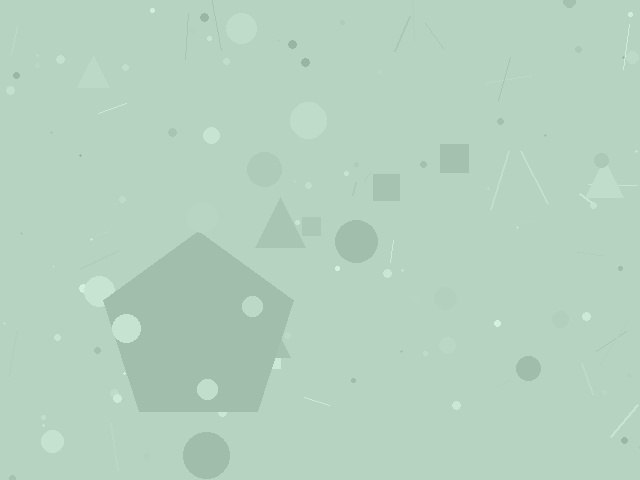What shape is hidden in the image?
A pentagon is hidden in the image.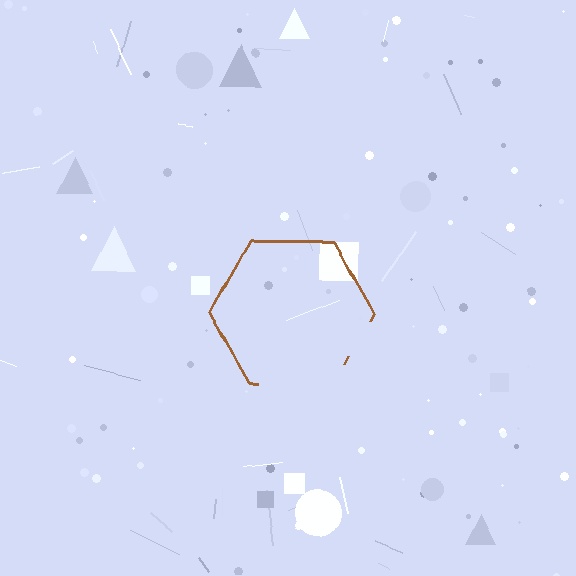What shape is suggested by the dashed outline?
The dashed outline suggests a hexagon.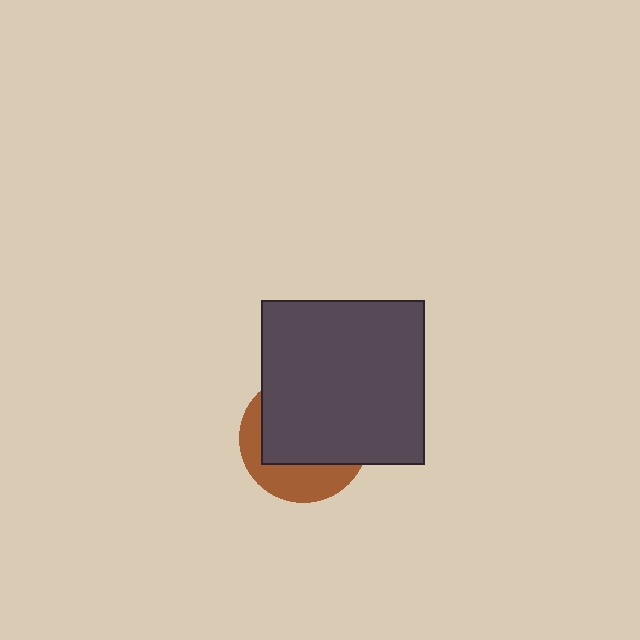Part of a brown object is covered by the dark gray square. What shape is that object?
It is a circle.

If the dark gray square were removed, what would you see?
You would see the complete brown circle.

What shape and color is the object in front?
The object in front is a dark gray square.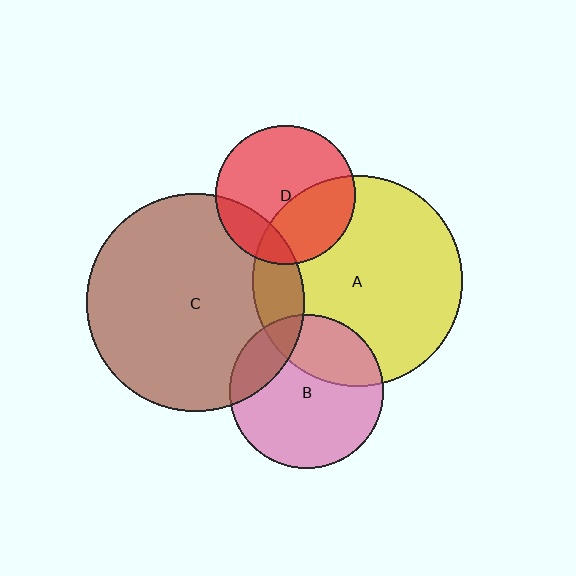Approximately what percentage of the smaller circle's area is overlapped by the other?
Approximately 35%.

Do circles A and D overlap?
Yes.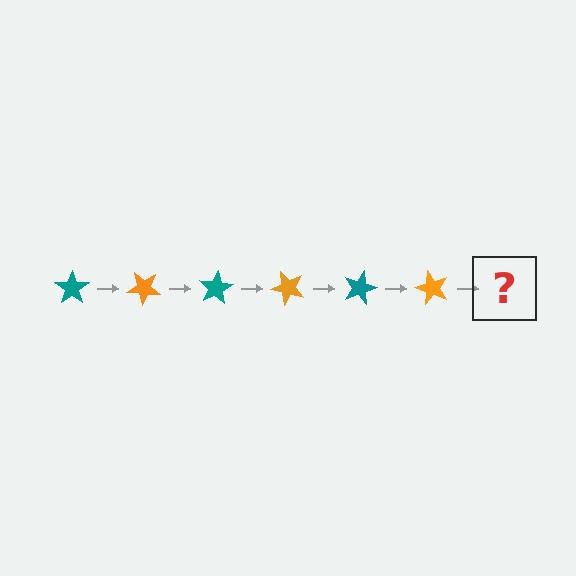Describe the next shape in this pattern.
It should be a teal star, rotated 240 degrees from the start.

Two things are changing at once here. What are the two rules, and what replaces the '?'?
The two rules are that it rotates 40 degrees each step and the color cycles through teal and orange. The '?' should be a teal star, rotated 240 degrees from the start.